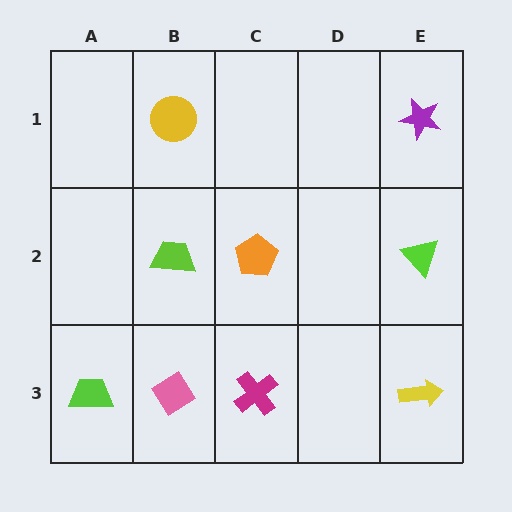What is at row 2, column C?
An orange pentagon.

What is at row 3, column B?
A pink diamond.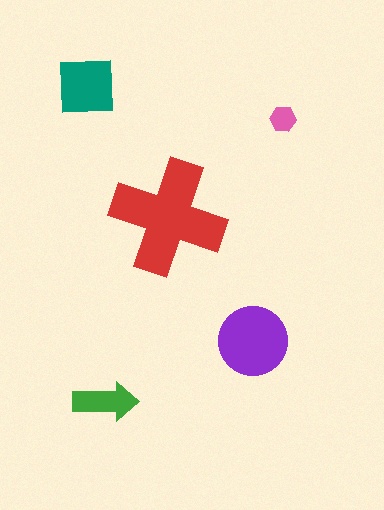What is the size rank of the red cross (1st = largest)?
1st.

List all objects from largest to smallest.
The red cross, the purple circle, the teal square, the green arrow, the pink hexagon.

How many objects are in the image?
There are 5 objects in the image.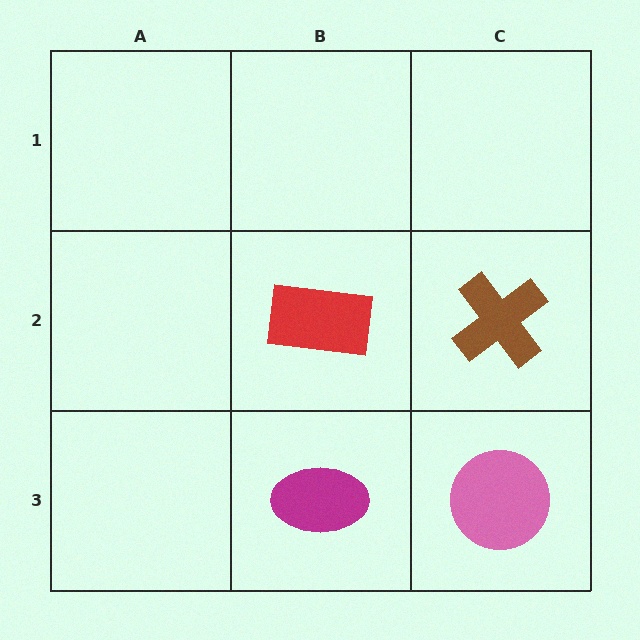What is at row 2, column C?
A brown cross.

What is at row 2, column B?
A red rectangle.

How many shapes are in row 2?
2 shapes.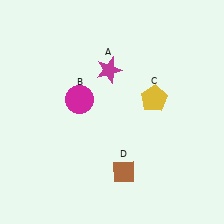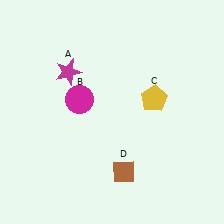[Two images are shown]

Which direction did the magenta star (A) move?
The magenta star (A) moved left.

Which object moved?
The magenta star (A) moved left.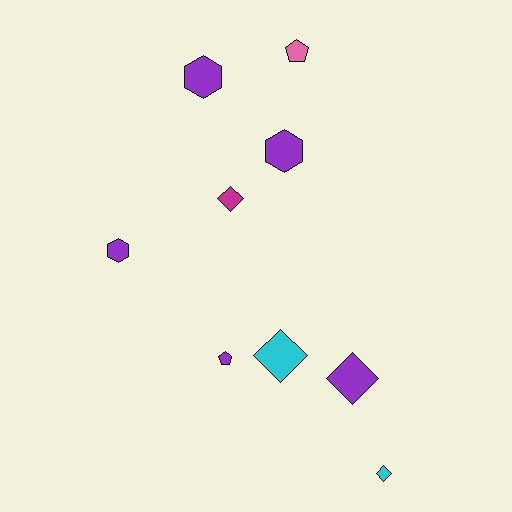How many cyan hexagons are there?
There are no cyan hexagons.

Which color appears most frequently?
Purple, with 5 objects.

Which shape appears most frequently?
Diamond, with 4 objects.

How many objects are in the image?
There are 9 objects.